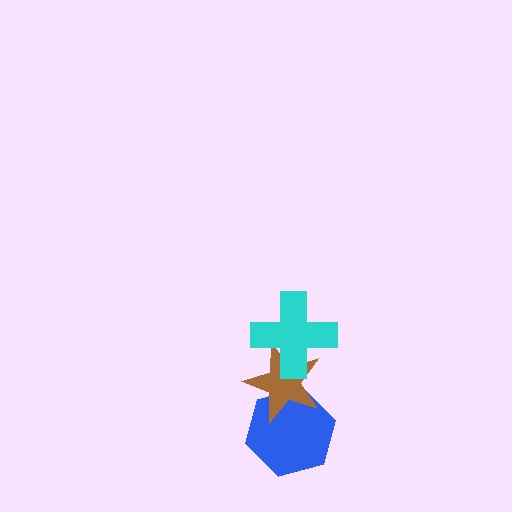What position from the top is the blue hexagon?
The blue hexagon is 3rd from the top.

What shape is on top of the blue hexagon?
The brown star is on top of the blue hexagon.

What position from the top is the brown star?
The brown star is 2nd from the top.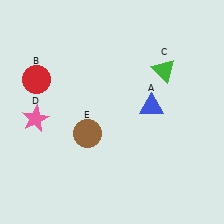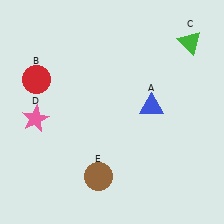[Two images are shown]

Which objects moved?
The objects that moved are: the green triangle (C), the brown circle (E).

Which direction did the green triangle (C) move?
The green triangle (C) moved up.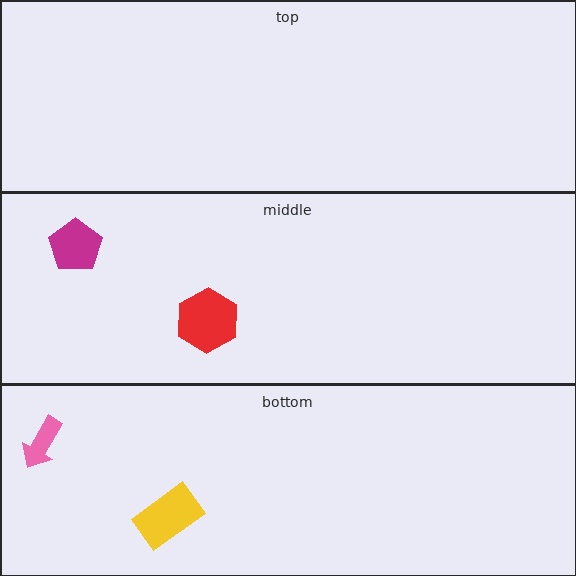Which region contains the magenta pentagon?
The middle region.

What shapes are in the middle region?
The red hexagon, the magenta pentagon.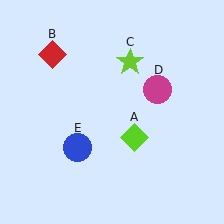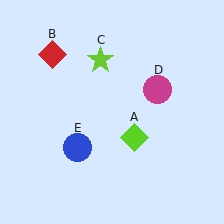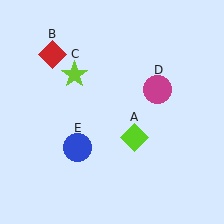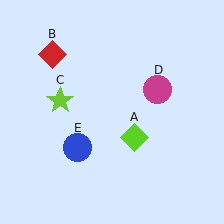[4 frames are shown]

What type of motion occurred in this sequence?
The lime star (object C) rotated counterclockwise around the center of the scene.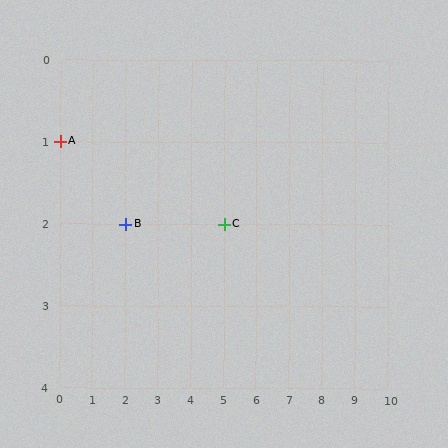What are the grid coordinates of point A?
Point A is at grid coordinates (0, 1).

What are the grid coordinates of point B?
Point B is at grid coordinates (2, 2).